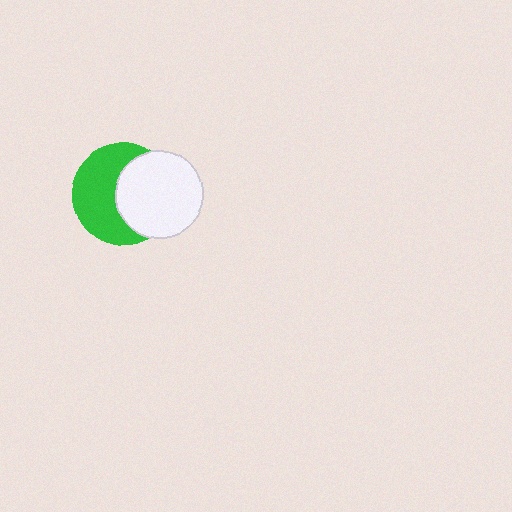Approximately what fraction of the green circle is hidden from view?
Roughly 46% of the green circle is hidden behind the white circle.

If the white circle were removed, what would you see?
You would see the complete green circle.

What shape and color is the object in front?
The object in front is a white circle.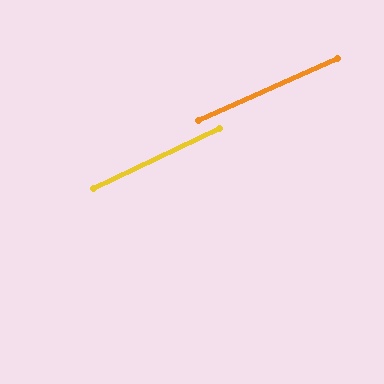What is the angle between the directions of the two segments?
Approximately 2 degrees.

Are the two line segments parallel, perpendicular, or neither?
Parallel — their directions differ by only 1.8°.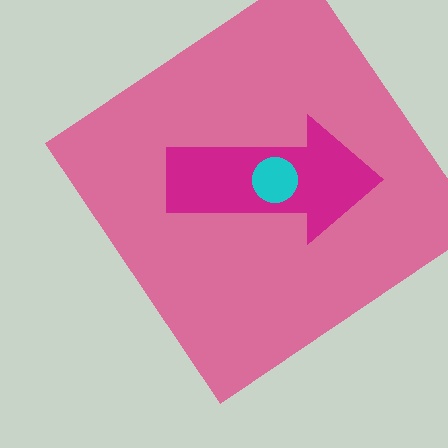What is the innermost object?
The cyan circle.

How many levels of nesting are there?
3.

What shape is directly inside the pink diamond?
The magenta arrow.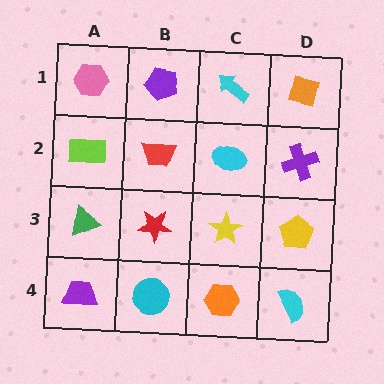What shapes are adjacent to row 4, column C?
A yellow star (row 3, column C), a cyan circle (row 4, column B), a cyan semicircle (row 4, column D).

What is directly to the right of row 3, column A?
A red star.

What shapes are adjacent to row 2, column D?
An orange square (row 1, column D), a yellow pentagon (row 3, column D), a cyan ellipse (row 2, column C).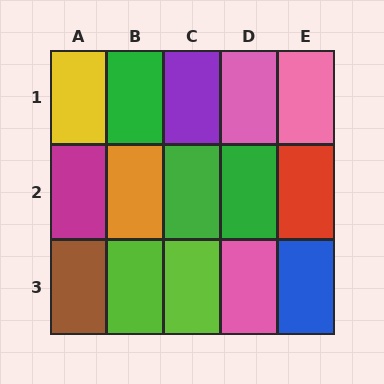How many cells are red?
1 cell is red.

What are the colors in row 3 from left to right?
Brown, lime, lime, pink, blue.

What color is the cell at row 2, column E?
Red.